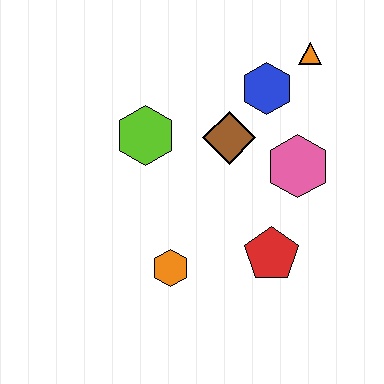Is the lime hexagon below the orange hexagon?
No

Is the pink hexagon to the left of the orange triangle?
Yes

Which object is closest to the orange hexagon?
The red pentagon is closest to the orange hexagon.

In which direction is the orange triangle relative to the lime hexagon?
The orange triangle is to the right of the lime hexagon.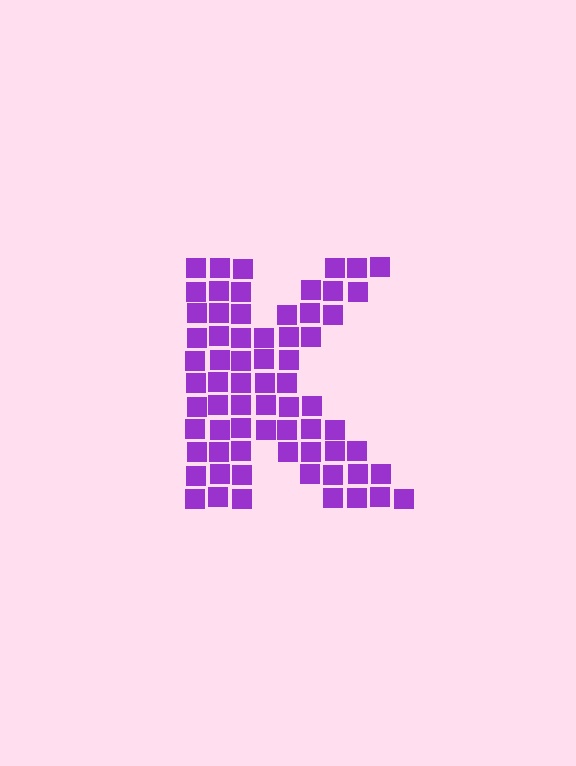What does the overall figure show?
The overall figure shows the letter K.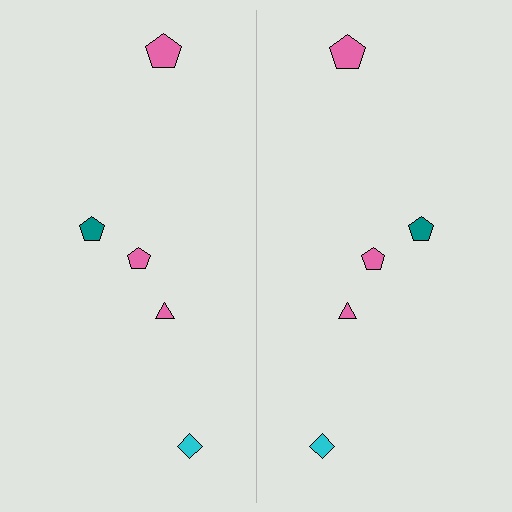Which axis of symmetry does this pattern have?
The pattern has a vertical axis of symmetry running through the center of the image.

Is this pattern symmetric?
Yes, this pattern has bilateral (reflection) symmetry.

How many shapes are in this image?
There are 10 shapes in this image.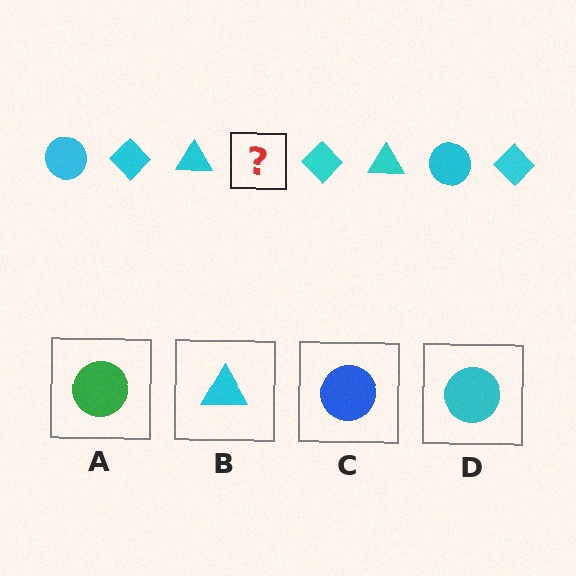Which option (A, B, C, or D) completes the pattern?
D.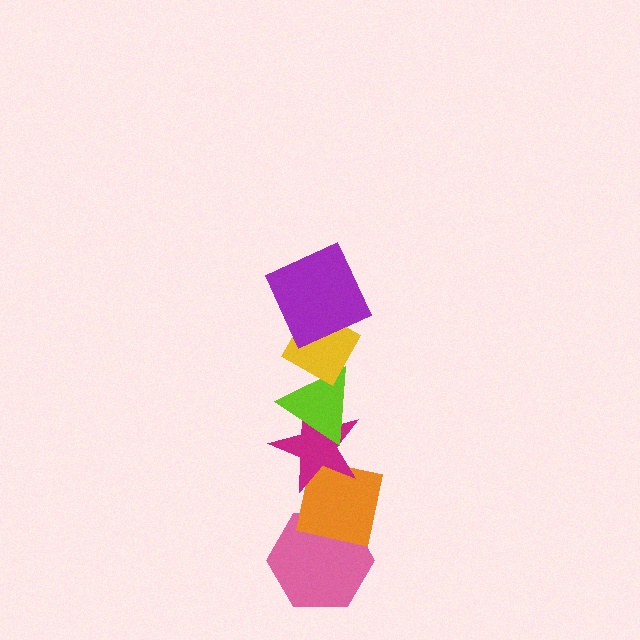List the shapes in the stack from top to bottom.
From top to bottom: the purple square, the yellow diamond, the lime triangle, the magenta star, the orange square, the pink hexagon.